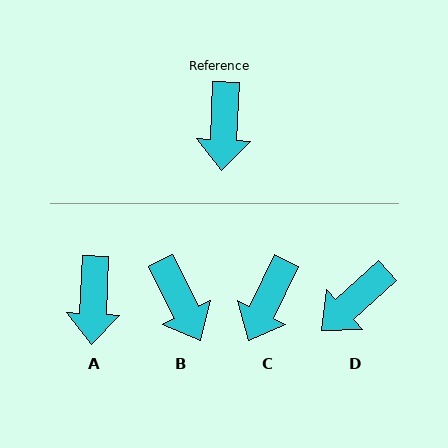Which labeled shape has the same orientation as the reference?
A.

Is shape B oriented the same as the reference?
No, it is off by about 29 degrees.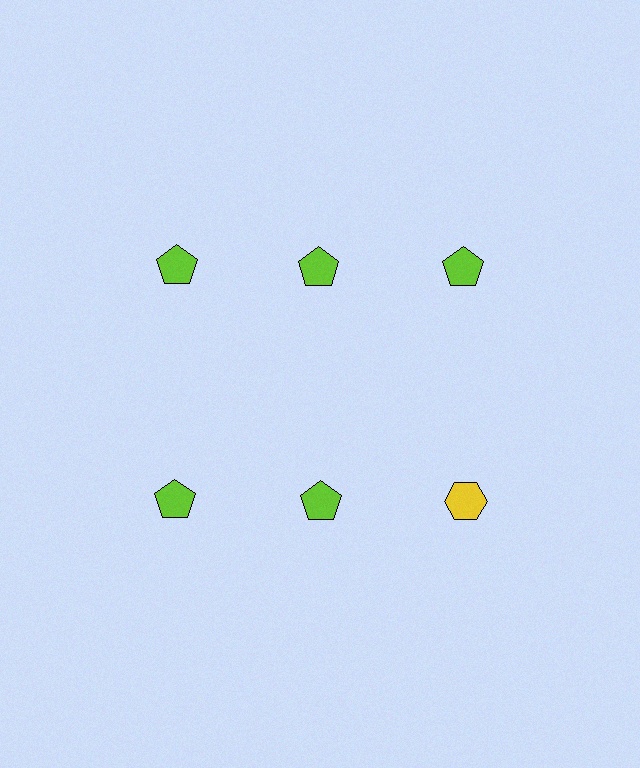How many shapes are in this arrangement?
There are 6 shapes arranged in a grid pattern.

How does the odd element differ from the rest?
It differs in both color (yellow instead of lime) and shape (hexagon instead of pentagon).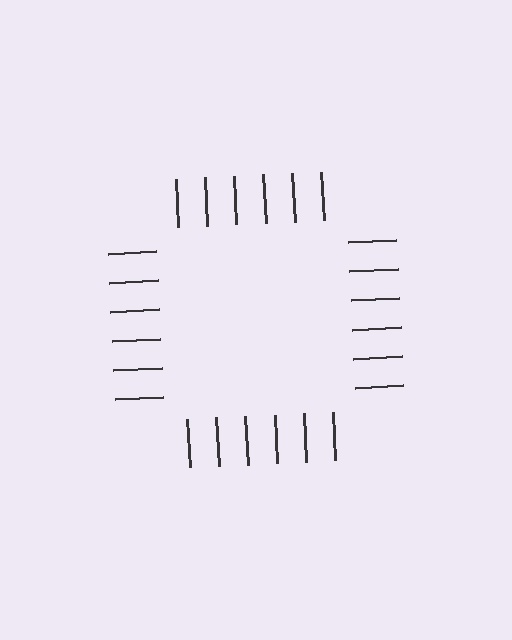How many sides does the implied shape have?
4 sides — the line-ends trace a square.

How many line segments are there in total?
24 — 6 along each of the 4 edges.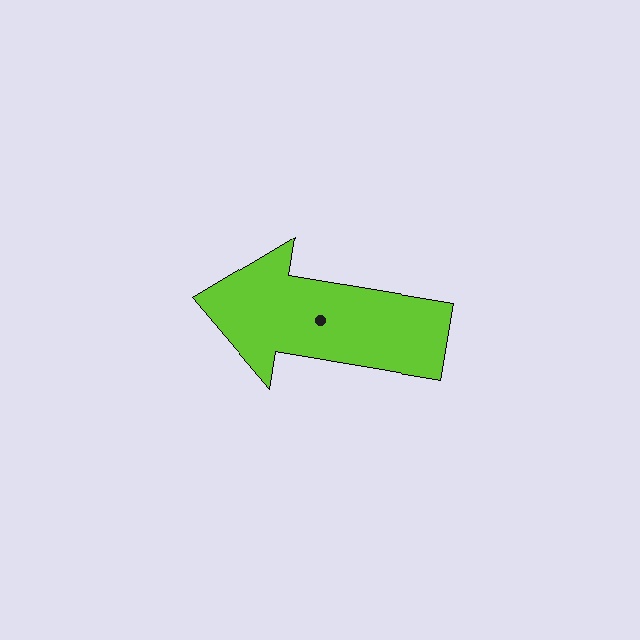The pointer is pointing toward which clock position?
Roughly 9 o'clock.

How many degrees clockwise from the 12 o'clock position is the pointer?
Approximately 279 degrees.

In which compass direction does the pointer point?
West.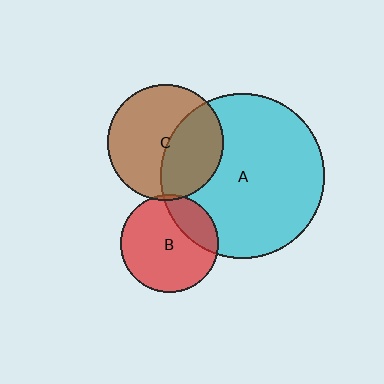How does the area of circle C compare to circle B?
Approximately 1.4 times.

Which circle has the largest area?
Circle A (cyan).